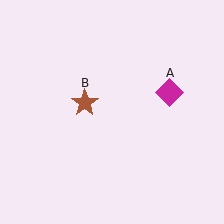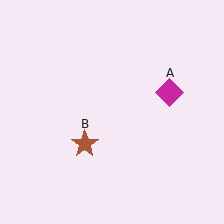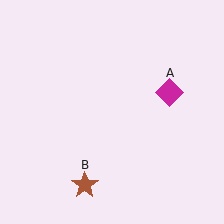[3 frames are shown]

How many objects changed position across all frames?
1 object changed position: brown star (object B).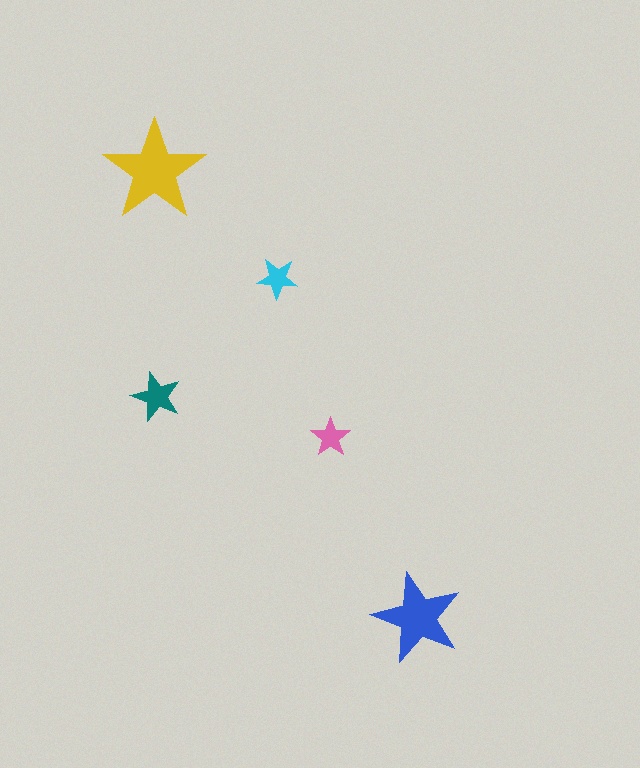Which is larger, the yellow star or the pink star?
The yellow one.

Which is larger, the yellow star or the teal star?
The yellow one.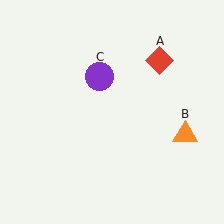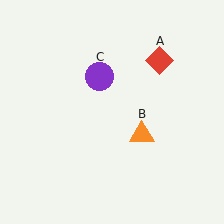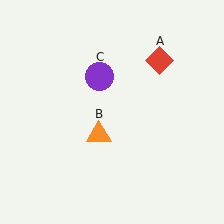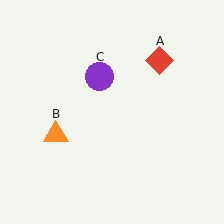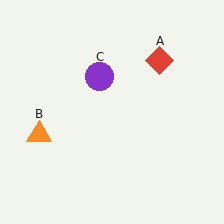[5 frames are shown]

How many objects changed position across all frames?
1 object changed position: orange triangle (object B).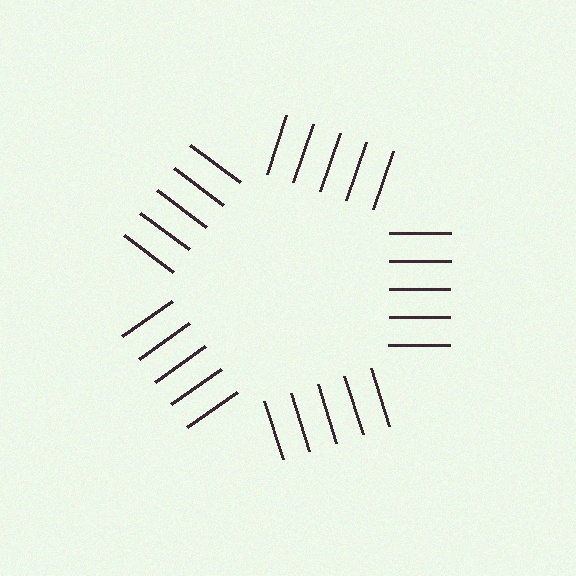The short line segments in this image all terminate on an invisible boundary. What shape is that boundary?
An illusory pentagon — the line segments terminate on its edges but no continuous stroke is drawn.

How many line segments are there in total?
25 — 5 along each of the 5 edges.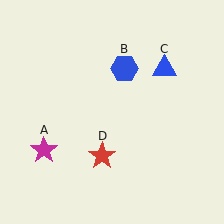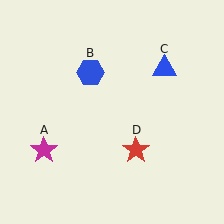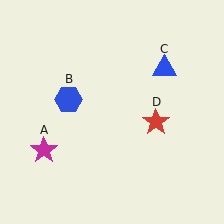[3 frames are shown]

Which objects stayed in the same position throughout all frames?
Magenta star (object A) and blue triangle (object C) remained stationary.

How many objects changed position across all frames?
2 objects changed position: blue hexagon (object B), red star (object D).